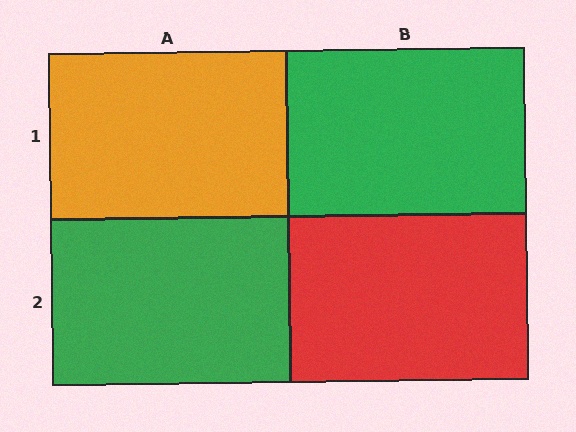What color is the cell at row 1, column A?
Orange.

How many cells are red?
1 cell is red.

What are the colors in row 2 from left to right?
Green, red.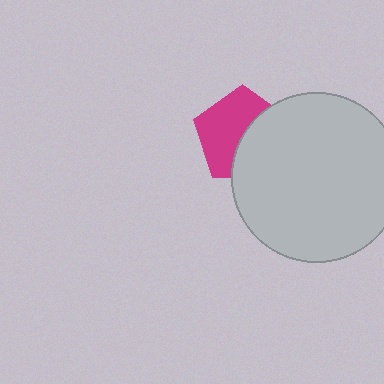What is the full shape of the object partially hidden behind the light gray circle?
The partially hidden object is a magenta pentagon.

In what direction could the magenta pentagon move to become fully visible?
The magenta pentagon could move left. That would shift it out from behind the light gray circle entirely.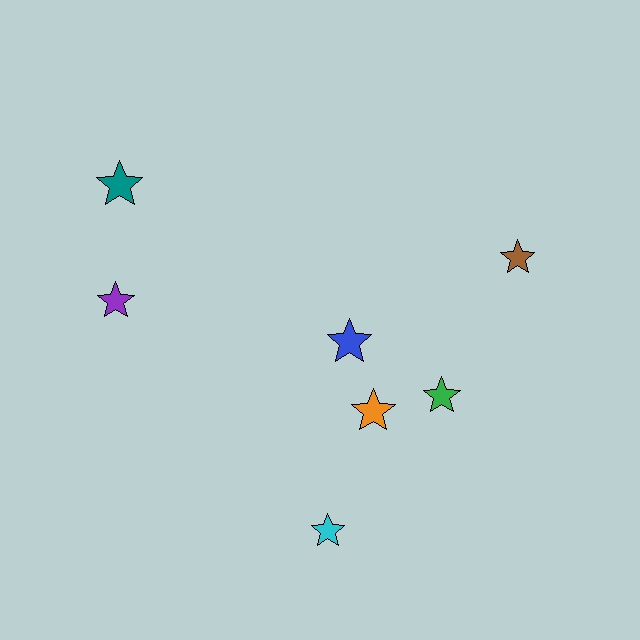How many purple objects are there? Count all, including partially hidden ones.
There is 1 purple object.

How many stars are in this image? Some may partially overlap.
There are 7 stars.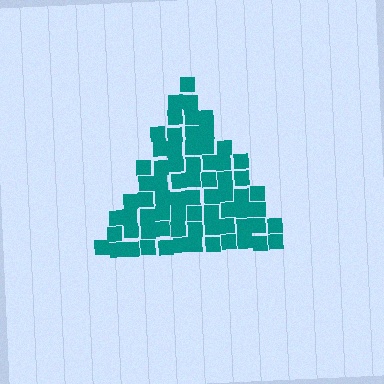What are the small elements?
The small elements are squares.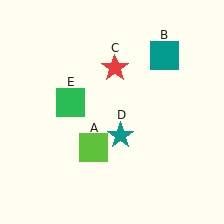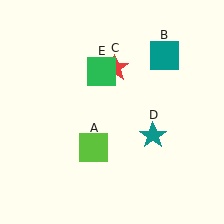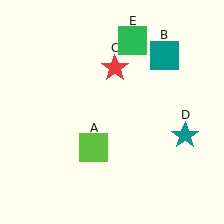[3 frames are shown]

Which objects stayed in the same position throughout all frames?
Lime square (object A) and teal square (object B) and red star (object C) remained stationary.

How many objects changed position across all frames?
2 objects changed position: teal star (object D), green square (object E).